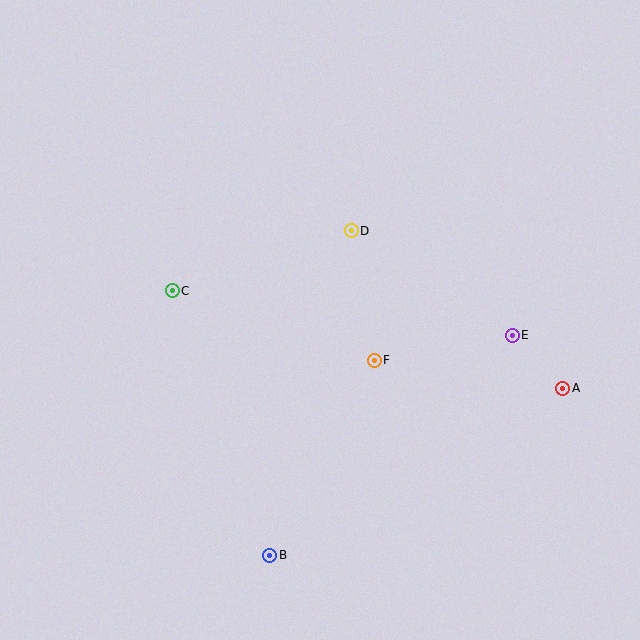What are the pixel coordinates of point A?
Point A is at (563, 388).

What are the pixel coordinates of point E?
Point E is at (512, 335).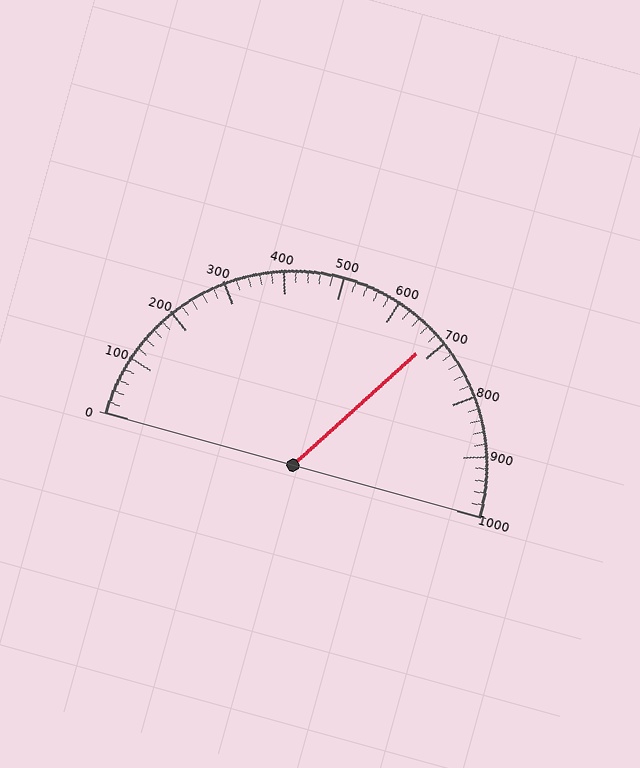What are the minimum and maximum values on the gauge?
The gauge ranges from 0 to 1000.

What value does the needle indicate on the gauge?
The needle indicates approximately 680.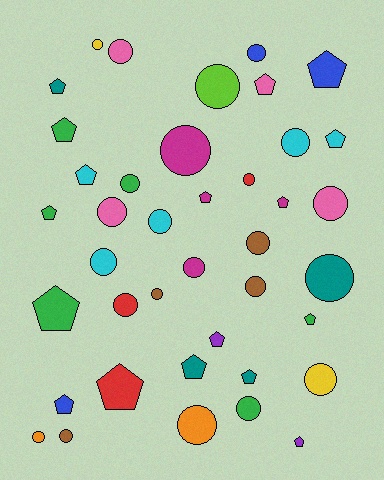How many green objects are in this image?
There are 6 green objects.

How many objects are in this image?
There are 40 objects.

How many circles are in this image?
There are 23 circles.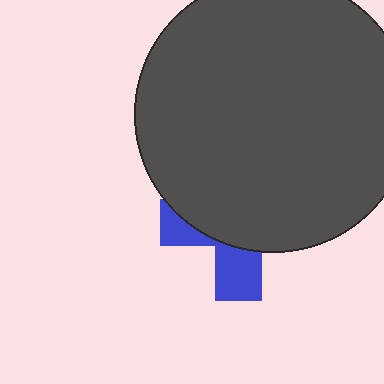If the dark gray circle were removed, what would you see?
You would see the complete blue cross.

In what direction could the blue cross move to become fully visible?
The blue cross could move down. That would shift it out from behind the dark gray circle entirely.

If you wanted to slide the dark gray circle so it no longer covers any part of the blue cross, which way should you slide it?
Slide it up — that is the most direct way to separate the two shapes.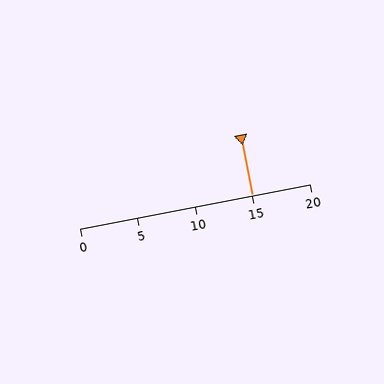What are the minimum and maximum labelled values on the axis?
The axis runs from 0 to 20.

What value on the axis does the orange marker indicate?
The marker indicates approximately 15.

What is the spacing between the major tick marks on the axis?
The major ticks are spaced 5 apart.